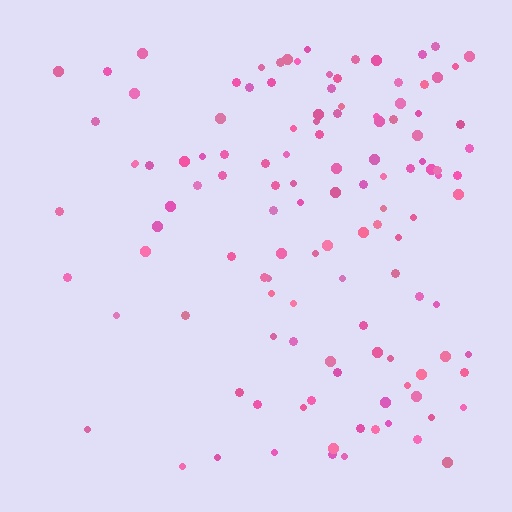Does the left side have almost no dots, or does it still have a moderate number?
Still a moderate number, just noticeably fewer than the right.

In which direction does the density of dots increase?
From left to right, with the right side densest.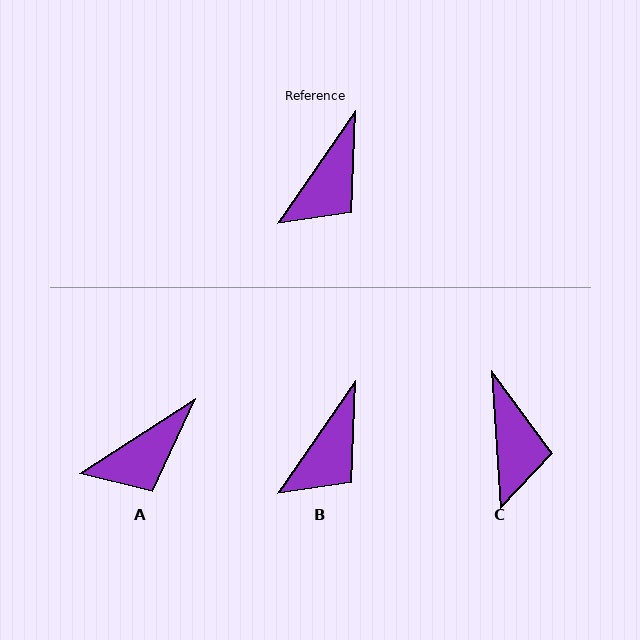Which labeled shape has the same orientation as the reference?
B.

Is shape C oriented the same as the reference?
No, it is off by about 38 degrees.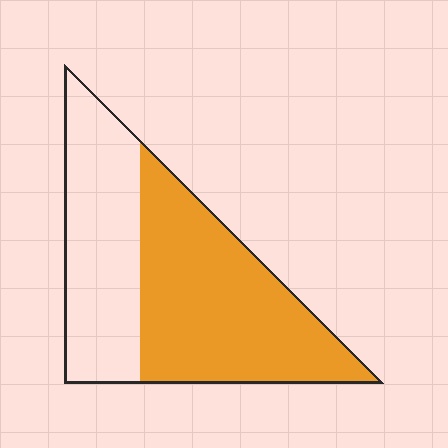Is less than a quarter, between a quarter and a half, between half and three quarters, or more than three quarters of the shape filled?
Between half and three quarters.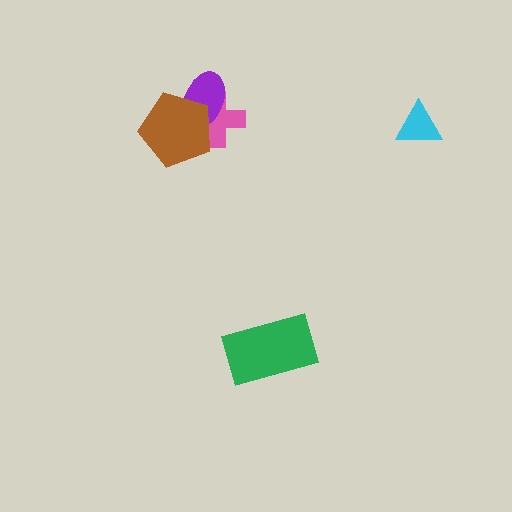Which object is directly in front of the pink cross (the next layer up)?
The purple ellipse is directly in front of the pink cross.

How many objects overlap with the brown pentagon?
2 objects overlap with the brown pentagon.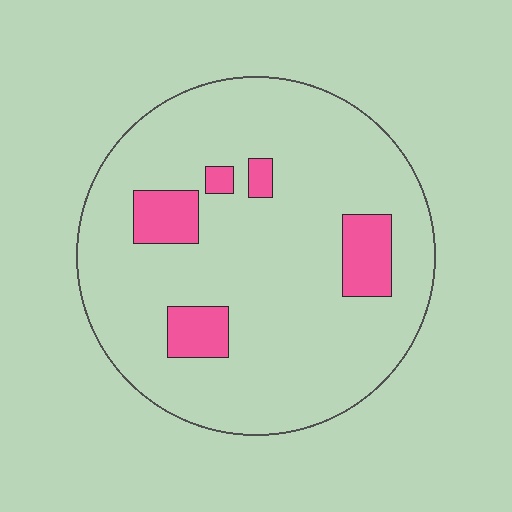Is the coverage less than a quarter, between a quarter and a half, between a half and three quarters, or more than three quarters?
Less than a quarter.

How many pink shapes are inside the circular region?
5.